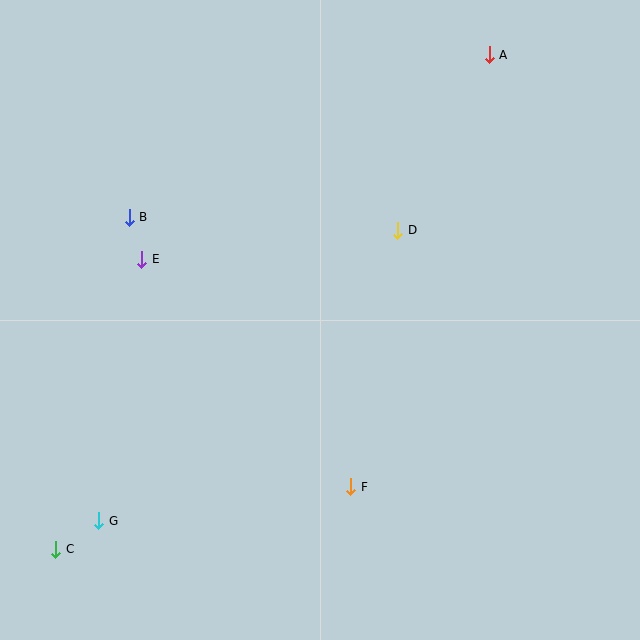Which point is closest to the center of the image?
Point D at (398, 230) is closest to the center.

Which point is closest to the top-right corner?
Point A is closest to the top-right corner.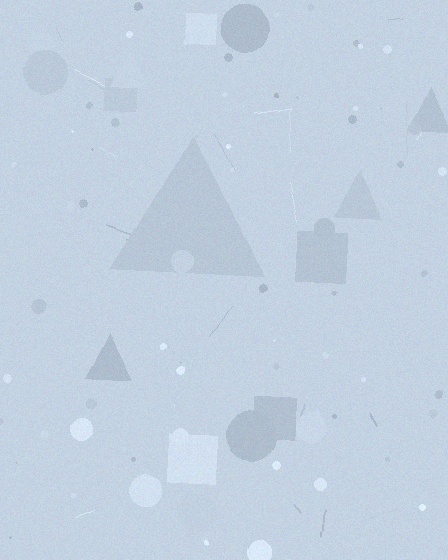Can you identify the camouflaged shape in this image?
The camouflaged shape is a triangle.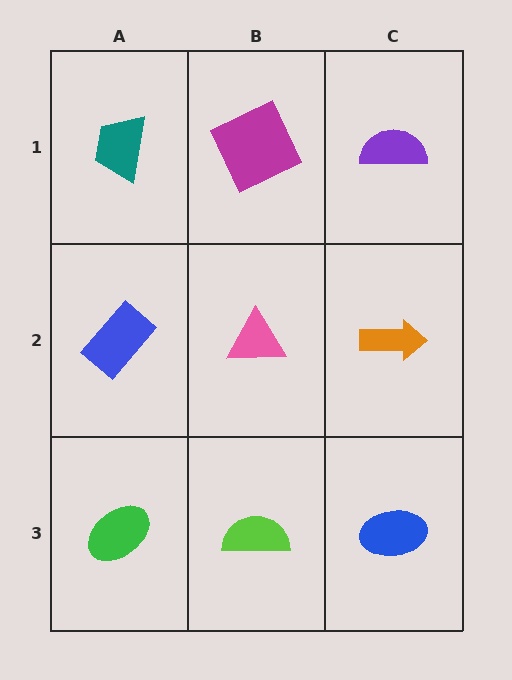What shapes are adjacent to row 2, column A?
A teal trapezoid (row 1, column A), a green ellipse (row 3, column A), a pink triangle (row 2, column B).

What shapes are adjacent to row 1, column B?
A pink triangle (row 2, column B), a teal trapezoid (row 1, column A), a purple semicircle (row 1, column C).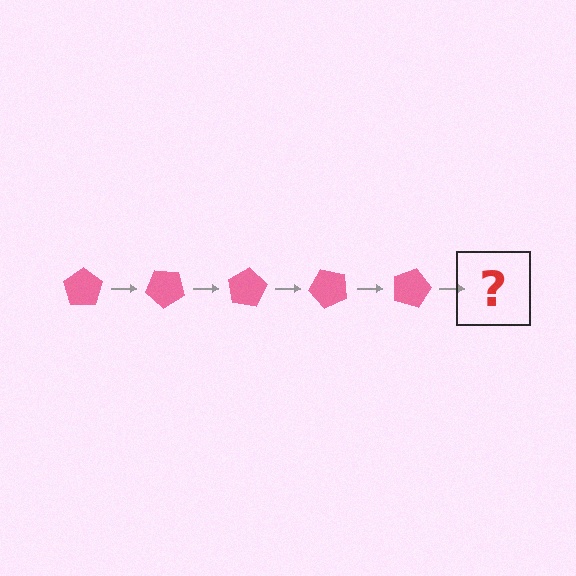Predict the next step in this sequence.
The next step is a pink pentagon rotated 200 degrees.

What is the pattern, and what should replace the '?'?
The pattern is that the pentagon rotates 40 degrees each step. The '?' should be a pink pentagon rotated 200 degrees.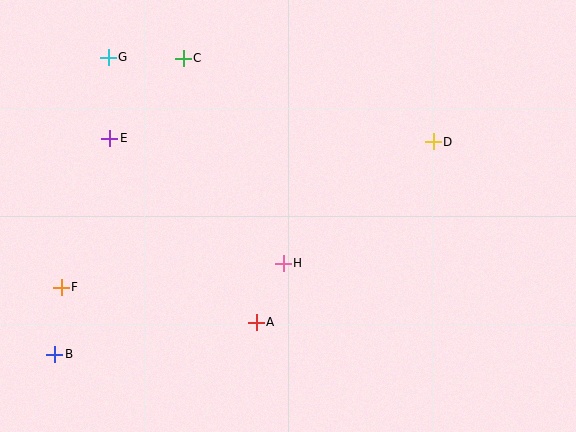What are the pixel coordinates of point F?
Point F is at (61, 287).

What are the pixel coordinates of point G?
Point G is at (108, 57).